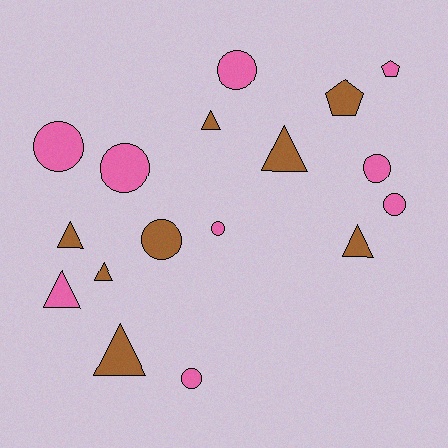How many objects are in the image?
There are 17 objects.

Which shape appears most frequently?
Circle, with 8 objects.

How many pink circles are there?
There are 7 pink circles.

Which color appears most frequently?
Pink, with 9 objects.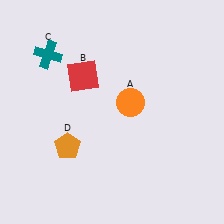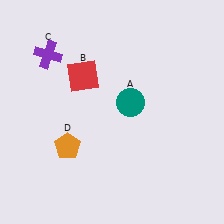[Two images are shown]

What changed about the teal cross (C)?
In Image 1, C is teal. In Image 2, it changed to purple.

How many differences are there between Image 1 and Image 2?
There are 2 differences between the two images.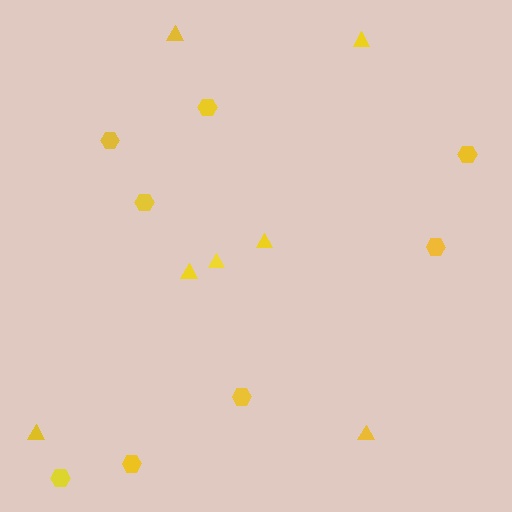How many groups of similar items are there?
There are 2 groups: one group of hexagons (8) and one group of triangles (7).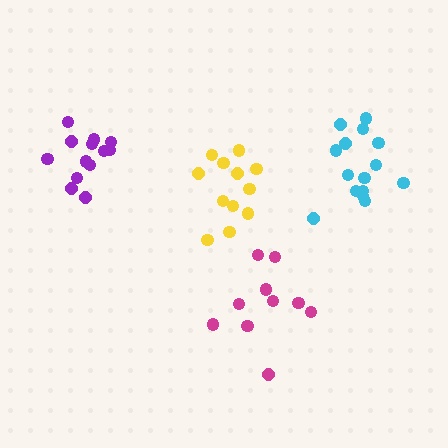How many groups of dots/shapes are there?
There are 4 groups.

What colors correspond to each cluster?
The clusters are colored: purple, magenta, yellow, cyan.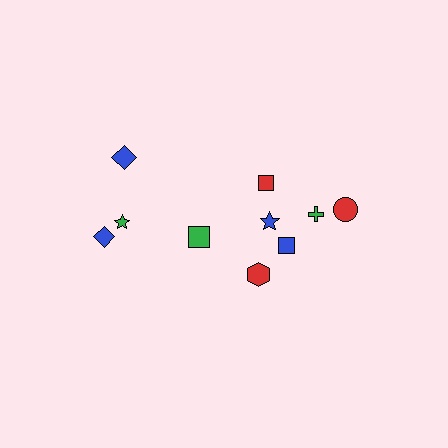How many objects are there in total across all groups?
There are 10 objects.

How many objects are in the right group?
There are 6 objects.